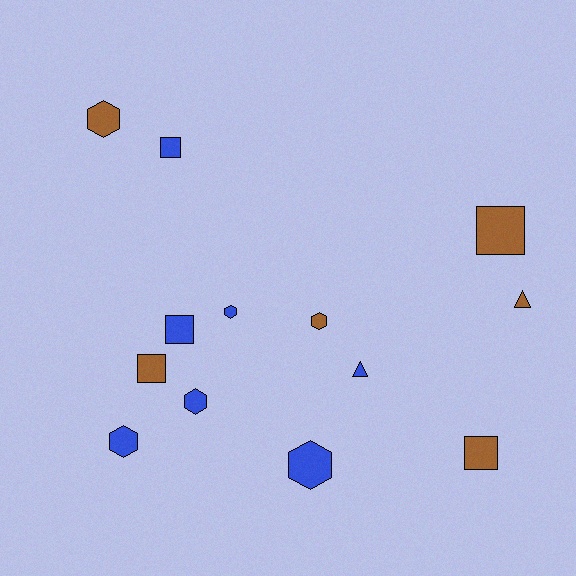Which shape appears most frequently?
Hexagon, with 6 objects.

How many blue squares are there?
There are 2 blue squares.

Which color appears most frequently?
Blue, with 7 objects.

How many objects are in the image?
There are 13 objects.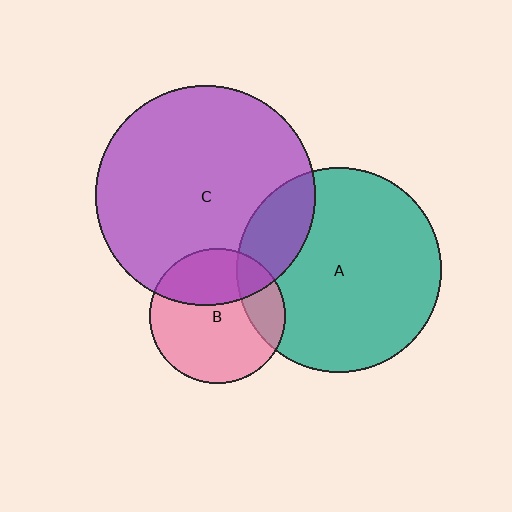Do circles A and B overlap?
Yes.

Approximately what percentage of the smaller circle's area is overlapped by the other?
Approximately 20%.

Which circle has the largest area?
Circle C (purple).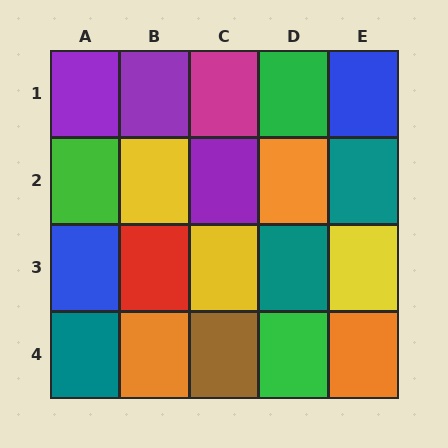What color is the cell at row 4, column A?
Teal.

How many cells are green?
3 cells are green.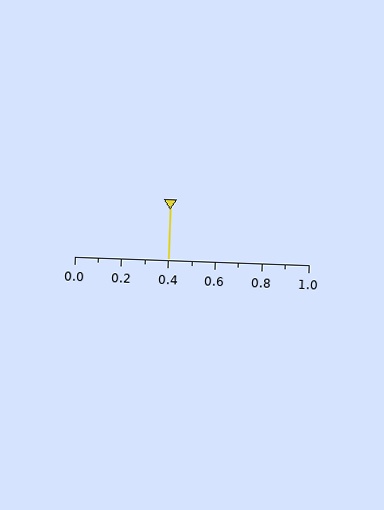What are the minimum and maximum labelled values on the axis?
The axis runs from 0.0 to 1.0.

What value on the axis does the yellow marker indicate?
The marker indicates approximately 0.4.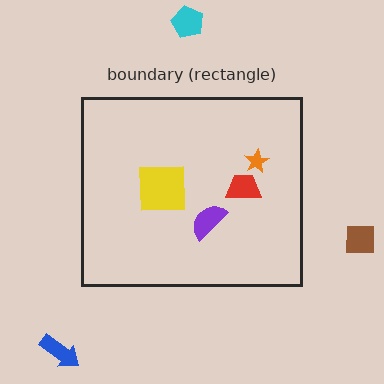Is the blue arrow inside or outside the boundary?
Outside.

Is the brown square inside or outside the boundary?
Outside.